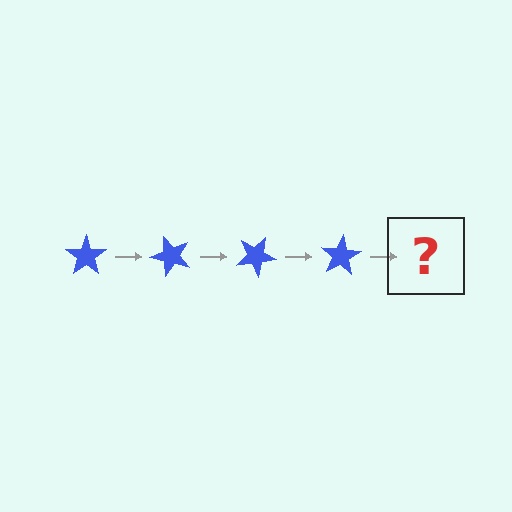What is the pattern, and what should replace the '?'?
The pattern is that the star rotates 50 degrees each step. The '?' should be a blue star rotated 200 degrees.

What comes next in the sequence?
The next element should be a blue star rotated 200 degrees.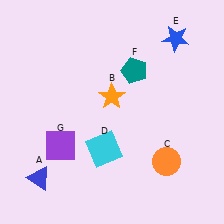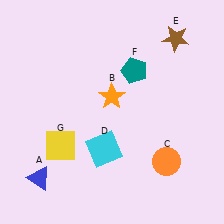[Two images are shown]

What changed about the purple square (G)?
In Image 1, G is purple. In Image 2, it changed to yellow.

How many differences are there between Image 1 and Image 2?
There are 2 differences between the two images.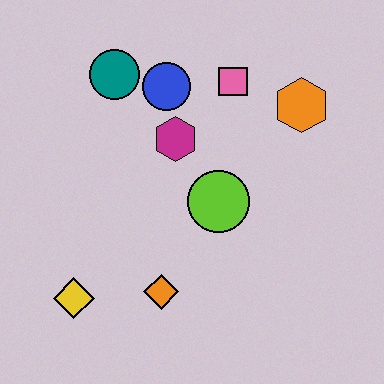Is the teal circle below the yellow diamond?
No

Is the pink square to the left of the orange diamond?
No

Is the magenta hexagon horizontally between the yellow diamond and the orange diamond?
No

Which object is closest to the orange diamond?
The yellow diamond is closest to the orange diamond.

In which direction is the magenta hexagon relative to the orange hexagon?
The magenta hexagon is to the left of the orange hexagon.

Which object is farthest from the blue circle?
The yellow diamond is farthest from the blue circle.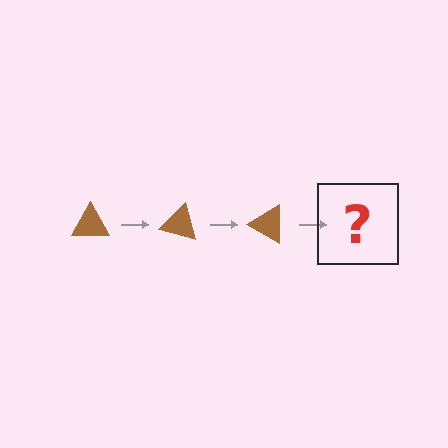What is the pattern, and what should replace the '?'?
The pattern is that the triangle rotates 15 degrees each step. The '?' should be a brown triangle rotated 45 degrees.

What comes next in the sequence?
The next element should be a brown triangle rotated 45 degrees.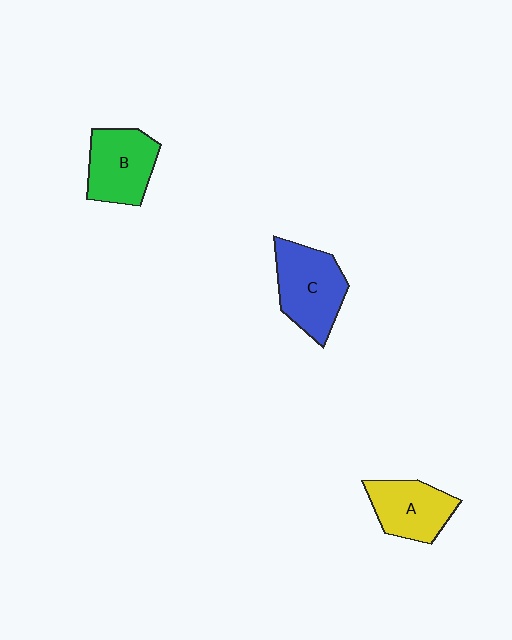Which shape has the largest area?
Shape C (blue).